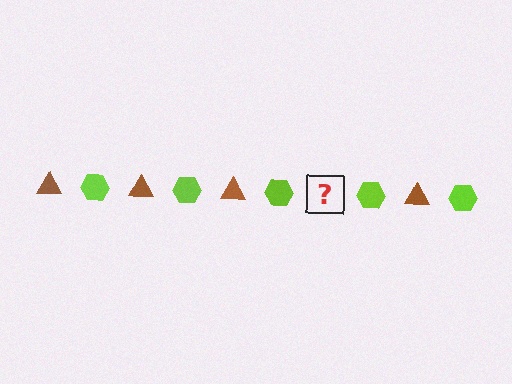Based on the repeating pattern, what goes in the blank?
The blank should be a brown triangle.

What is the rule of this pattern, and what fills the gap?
The rule is that the pattern alternates between brown triangle and lime hexagon. The gap should be filled with a brown triangle.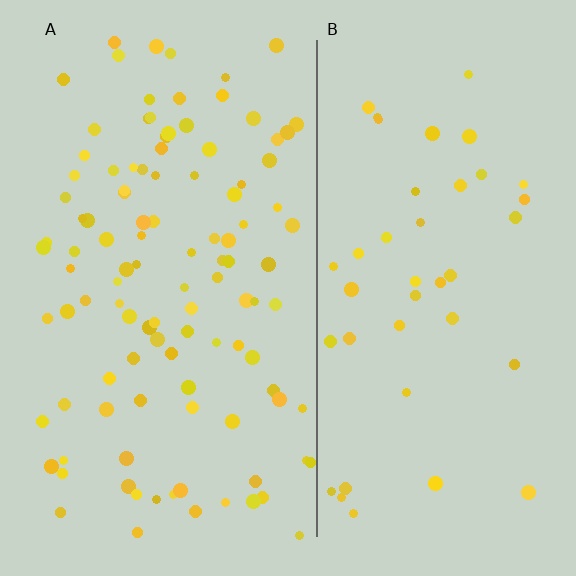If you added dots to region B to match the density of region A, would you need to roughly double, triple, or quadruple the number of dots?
Approximately triple.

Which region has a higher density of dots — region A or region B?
A (the left).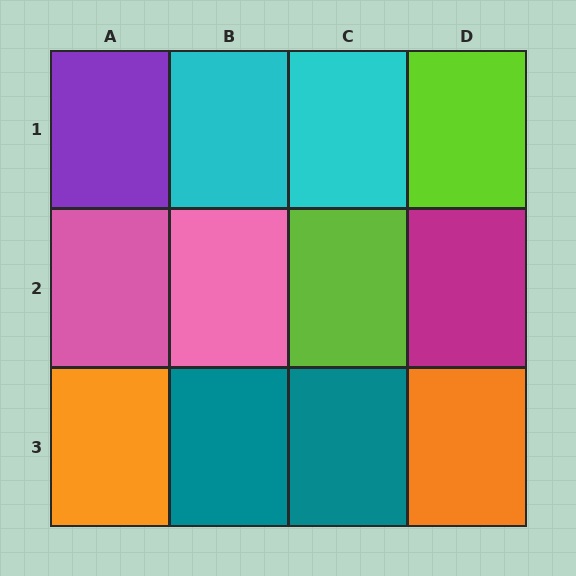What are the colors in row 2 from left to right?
Pink, pink, lime, magenta.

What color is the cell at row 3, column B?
Teal.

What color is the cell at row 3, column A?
Orange.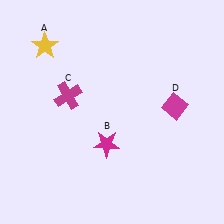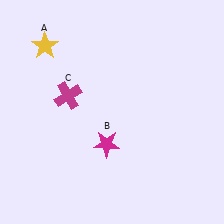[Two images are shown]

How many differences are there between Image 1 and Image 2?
There is 1 difference between the two images.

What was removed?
The magenta diamond (D) was removed in Image 2.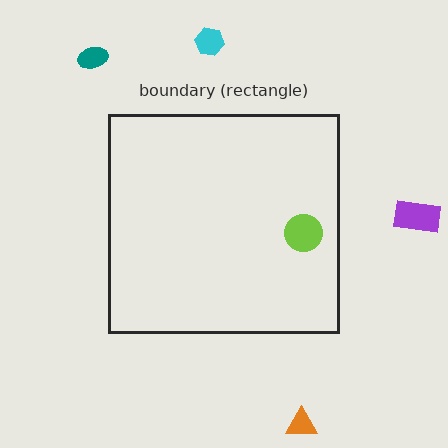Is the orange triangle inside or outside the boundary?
Outside.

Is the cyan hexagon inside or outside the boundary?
Outside.